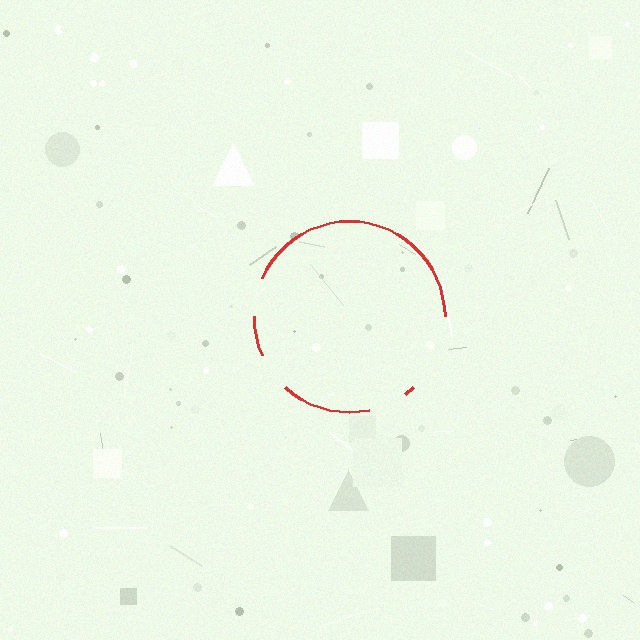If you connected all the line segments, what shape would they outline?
They would outline a circle.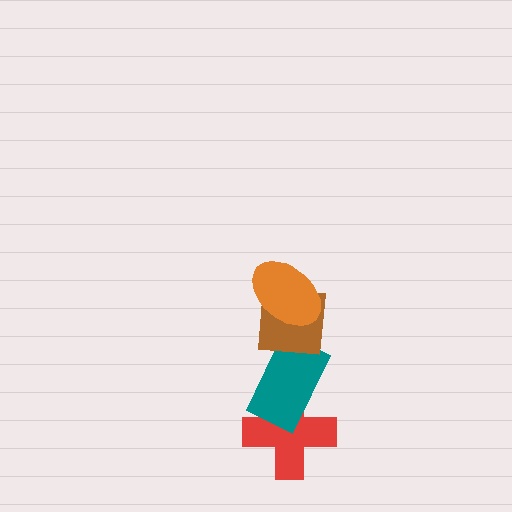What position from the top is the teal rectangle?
The teal rectangle is 3rd from the top.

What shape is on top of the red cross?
The teal rectangle is on top of the red cross.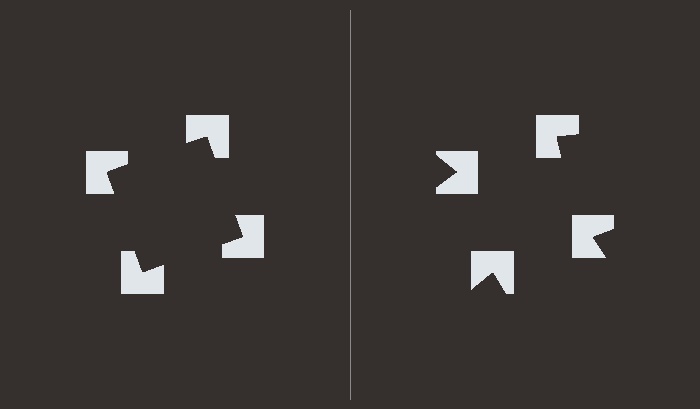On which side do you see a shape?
An illusory square appears on the left side. On the right side the wedge cuts are rotated, so no coherent shape forms.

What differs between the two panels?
The notched squares are positioned identically on both sides; only the wedge orientations differ. On the left they align to a square; on the right they are misaligned.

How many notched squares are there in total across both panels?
8 — 4 on each side.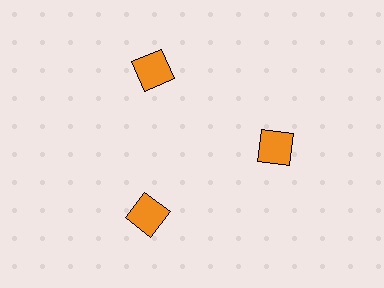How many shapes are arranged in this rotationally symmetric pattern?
There are 3 shapes, arranged in 3 groups of 1.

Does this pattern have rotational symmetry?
Yes, this pattern has 3-fold rotational symmetry. It looks the same after rotating 120 degrees around the center.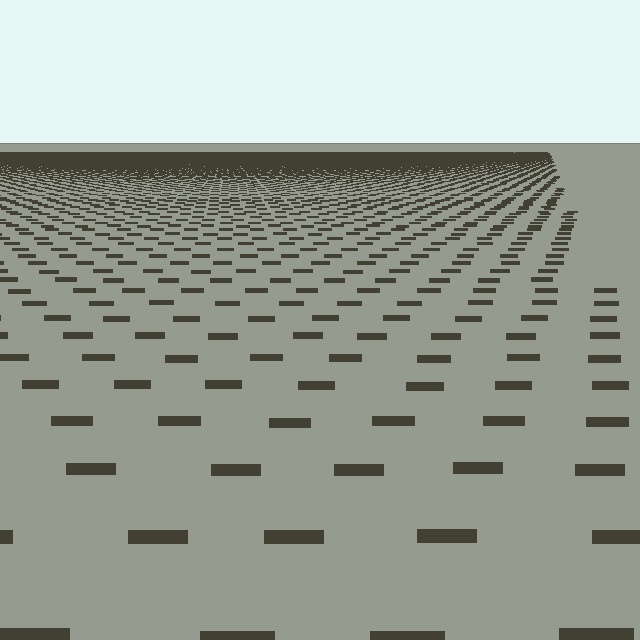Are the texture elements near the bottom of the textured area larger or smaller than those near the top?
Larger. Near the bottom, elements are closer to the viewer and appear at a bigger on-screen size.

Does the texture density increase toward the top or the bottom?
Density increases toward the top.